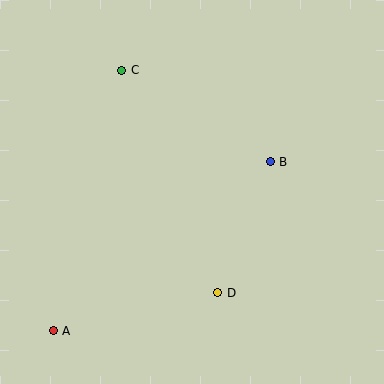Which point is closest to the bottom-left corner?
Point A is closest to the bottom-left corner.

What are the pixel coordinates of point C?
Point C is at (122, 70).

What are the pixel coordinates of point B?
Point B is at (270, 162).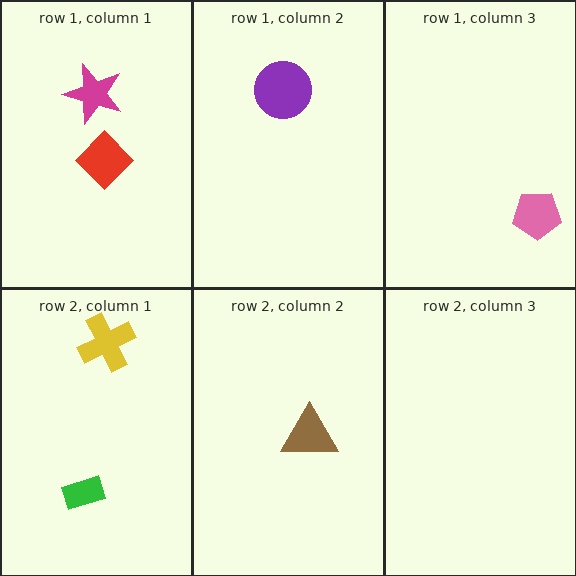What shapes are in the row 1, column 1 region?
The magenta star, the red diamond.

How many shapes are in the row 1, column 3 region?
1.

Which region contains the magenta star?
The row 1, column 1 region.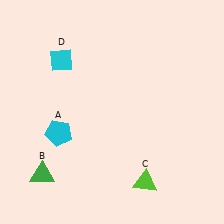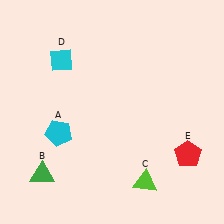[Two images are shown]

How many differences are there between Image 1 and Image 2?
There is 1 difference between the two images.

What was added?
A red pentagon (E) was added in Image 2.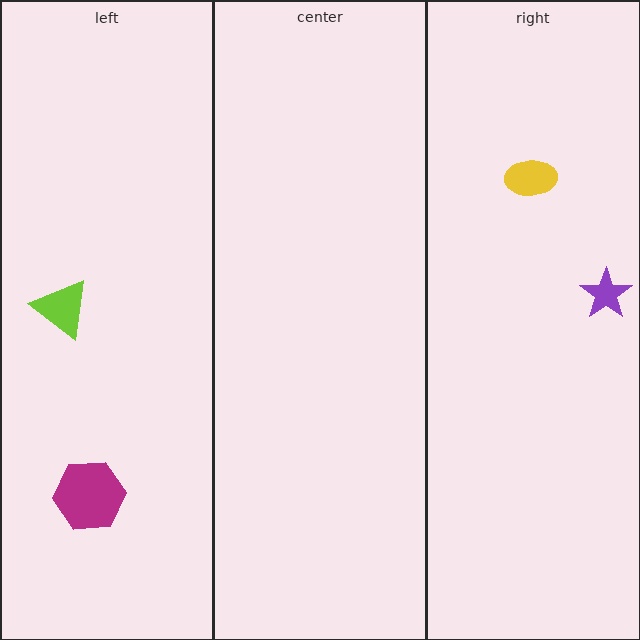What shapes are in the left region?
The lime triangle, the magenta hexagon.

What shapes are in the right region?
The purple star, the yellow ellipse.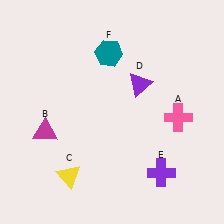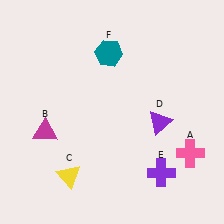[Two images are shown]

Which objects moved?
The objects that moved are: the pink cross (A), the purple triangle (D).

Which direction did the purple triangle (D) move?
The purple triangle (D) moved down.